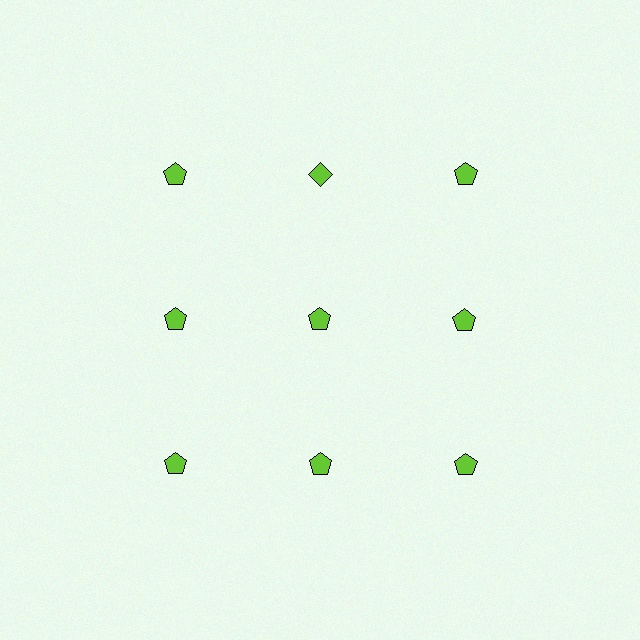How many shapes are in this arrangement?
There are 9 shapes arranged in a grid pattern.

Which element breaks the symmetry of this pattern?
The lime diamond in the top row, second from left column breaks the symmetry. All other shapes are lime pentagons.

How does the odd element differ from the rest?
It has a different shape: diamond instead of pentagon.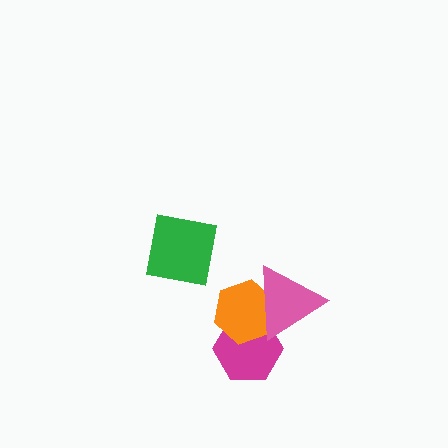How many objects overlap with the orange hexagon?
2 objects overlap with the orange hexagon.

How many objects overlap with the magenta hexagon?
2 objects overlap with the magenta hexagon.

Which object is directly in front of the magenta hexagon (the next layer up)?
The orange hexagon is directly in front of the magenta hexagon.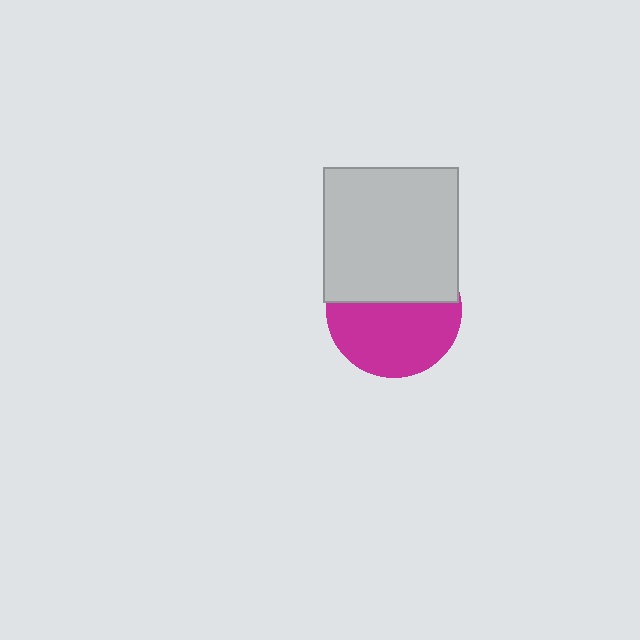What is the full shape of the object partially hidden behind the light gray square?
The partially hidden object is a magenta circle.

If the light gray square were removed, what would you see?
You would see the complete magenta circle.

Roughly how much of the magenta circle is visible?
About half of it is visible (roughly 56%).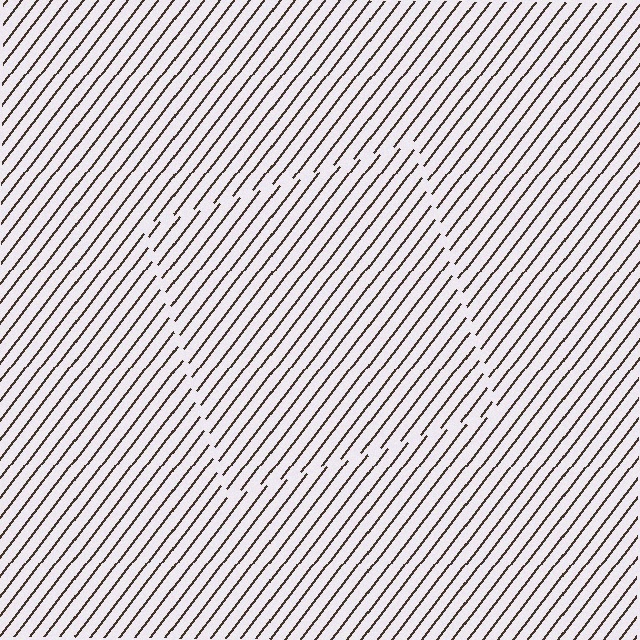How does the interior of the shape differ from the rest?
The interior of the shape contains the same grating, shifted by half a period — the contour is defined by the phase discontinuity where line-ends from the inner and outer gratings abut.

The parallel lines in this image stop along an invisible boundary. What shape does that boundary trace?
An illusory square. The interior of the shape contains the same grating, shifted by half a period — the contour is defined by the phase discontinuity where line-ends from the inner and outer gratings abut.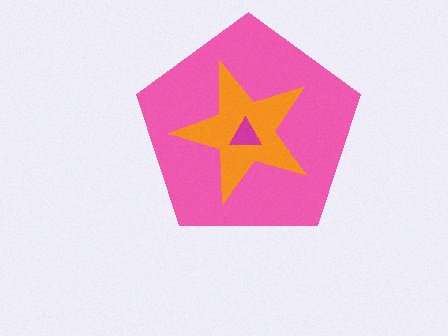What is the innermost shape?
The magenta triangle.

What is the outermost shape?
The pink pentagon.